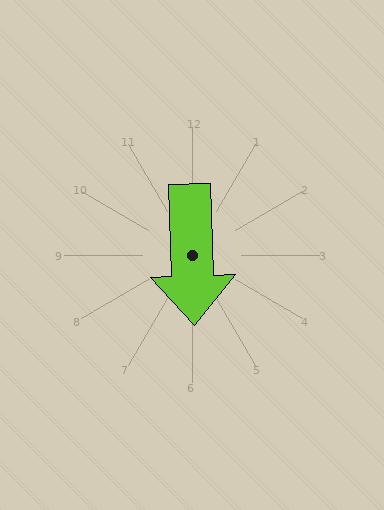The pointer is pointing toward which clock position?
Roughly 6 o'clock.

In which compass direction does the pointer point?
South.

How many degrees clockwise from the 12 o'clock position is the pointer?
Approximately 178 degrees.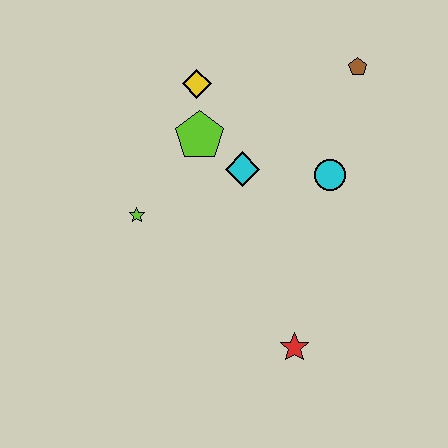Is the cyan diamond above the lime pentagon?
No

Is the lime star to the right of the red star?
No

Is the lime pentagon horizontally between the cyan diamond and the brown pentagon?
No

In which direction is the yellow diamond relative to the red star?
The yellow diamond is above the red star.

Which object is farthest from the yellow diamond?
The red star is farthest from the yellow diamond.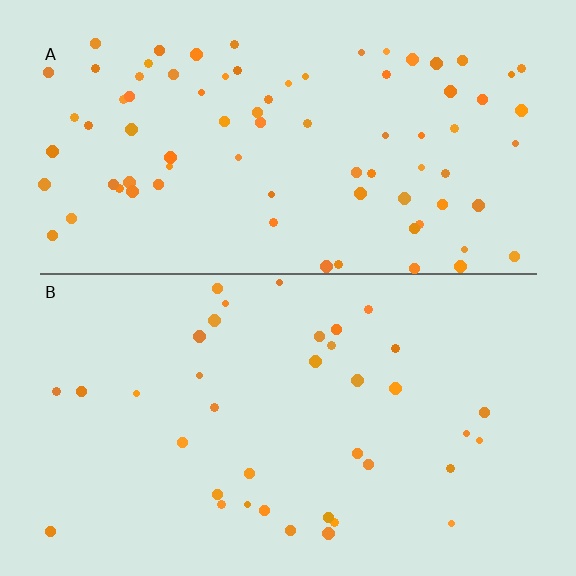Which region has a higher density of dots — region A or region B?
A (the top).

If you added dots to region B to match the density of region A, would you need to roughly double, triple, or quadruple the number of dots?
Approximately double.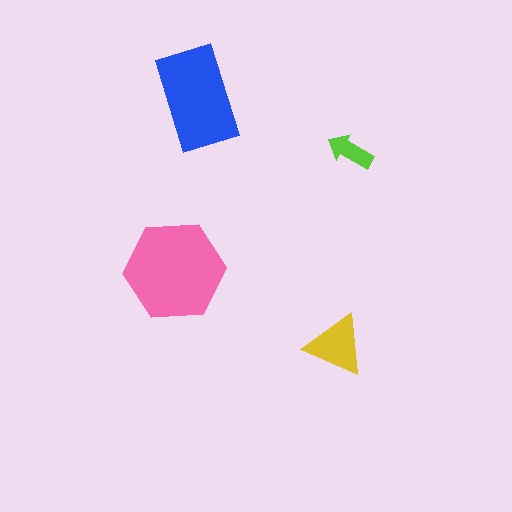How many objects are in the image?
There are 4 objects in the image.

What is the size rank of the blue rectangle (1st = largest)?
2nd.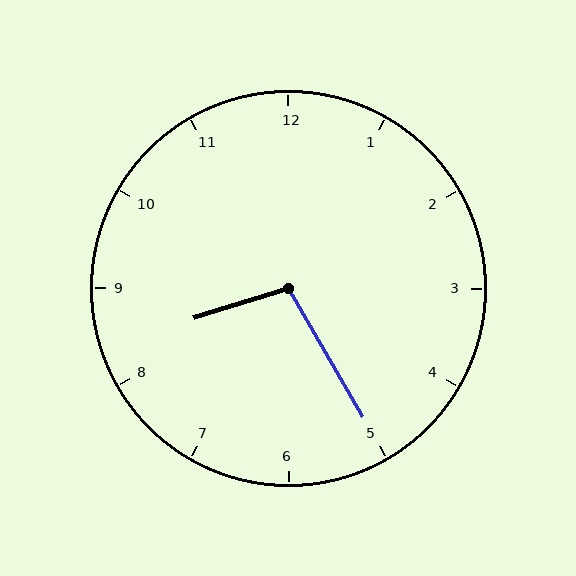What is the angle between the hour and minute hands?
Approximately 102 degrees.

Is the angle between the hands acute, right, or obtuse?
It is obtuse.